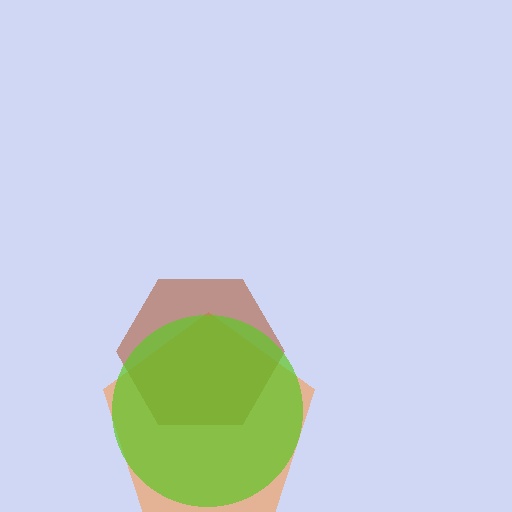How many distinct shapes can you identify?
There are 3 distinct shapes: an orange pentagon, a brown hexagon, a lime circle.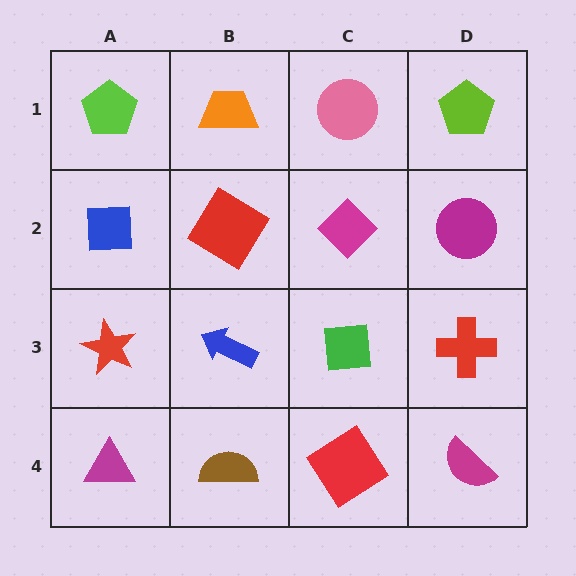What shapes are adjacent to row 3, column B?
A red diamond (row 2, column B), a brown semicircle (row 4, column B), a red star (row 3, column A), a green square (row 3, column C).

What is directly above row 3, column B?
A red diamond.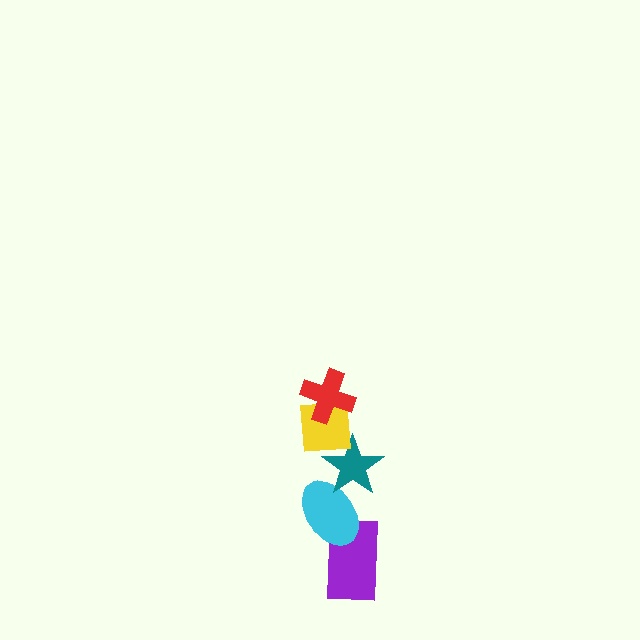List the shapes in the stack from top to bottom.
From top to bottom: the red cross, the yellow square, the teal star, the cyan ellipse, the purple rectangle.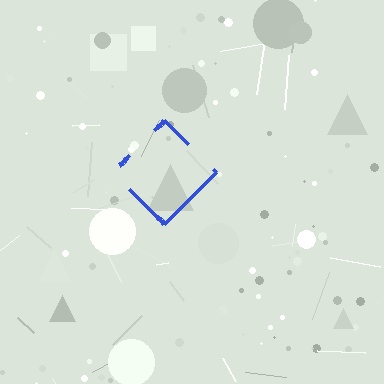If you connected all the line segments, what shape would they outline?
They would outline a diamond.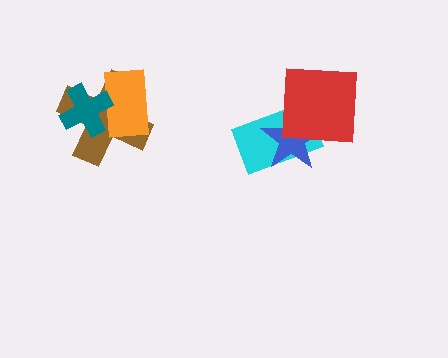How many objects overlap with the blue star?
2 objects overlap with the blue star.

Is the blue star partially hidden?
Yes, it is partially covered by another shape.